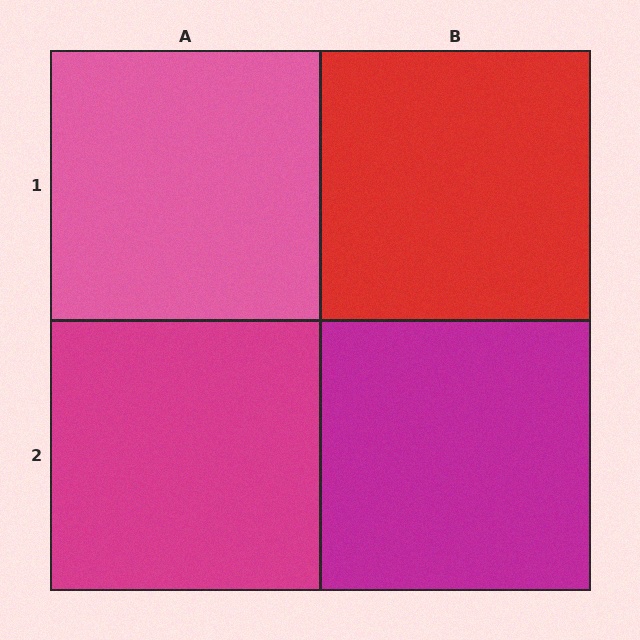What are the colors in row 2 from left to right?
Magenta, magenta.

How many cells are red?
1 cell is red.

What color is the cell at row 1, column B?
Red.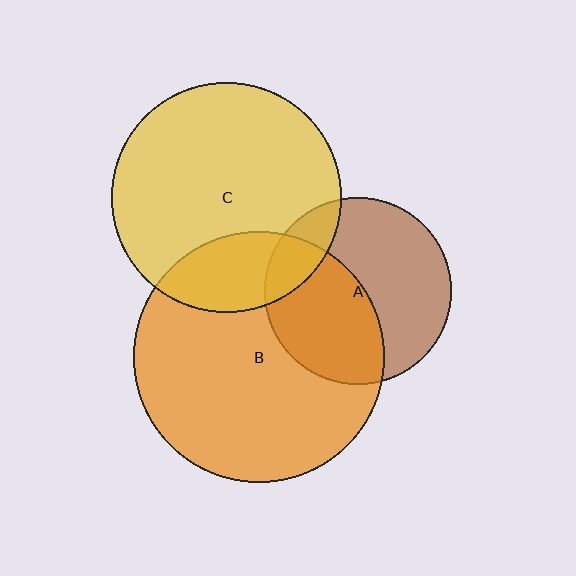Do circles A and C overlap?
Yes.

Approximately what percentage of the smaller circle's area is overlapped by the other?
Approximately 15%.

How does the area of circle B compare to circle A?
Approximately 1.8 times.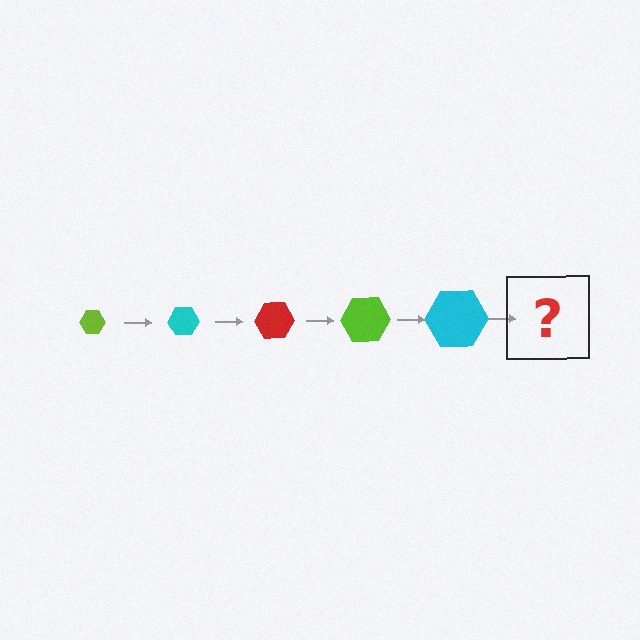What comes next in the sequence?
The next element should be a red hexagon, larger than the previous one.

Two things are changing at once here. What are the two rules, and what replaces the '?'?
The two rules are that the hexagon grows larger each step and the color cycles through lime, cyan, and red. The '?' should be a red hexagon, larger than the previous one.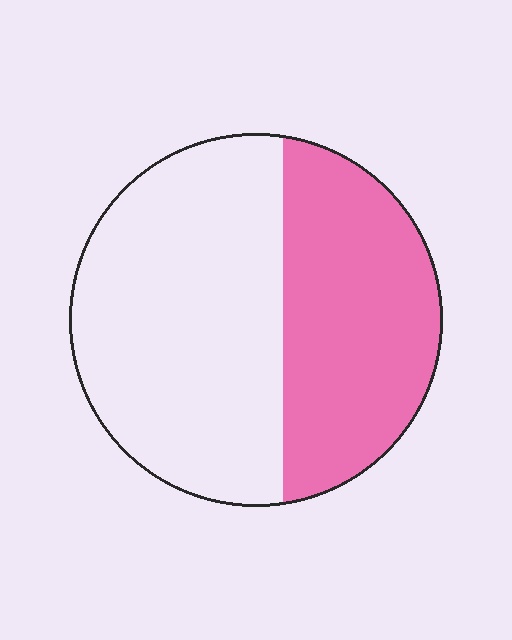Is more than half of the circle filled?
No.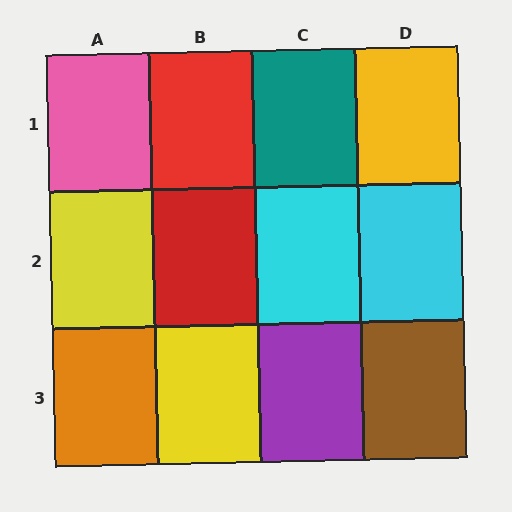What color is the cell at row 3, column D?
Brown.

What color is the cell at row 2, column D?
Cyan.